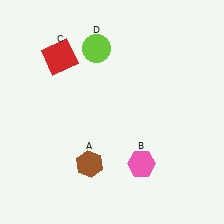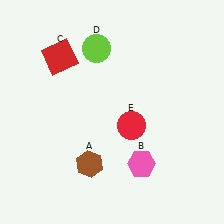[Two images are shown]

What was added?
A red circle (E) was added in Image 2.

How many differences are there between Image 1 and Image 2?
There is 1 difference between the two images.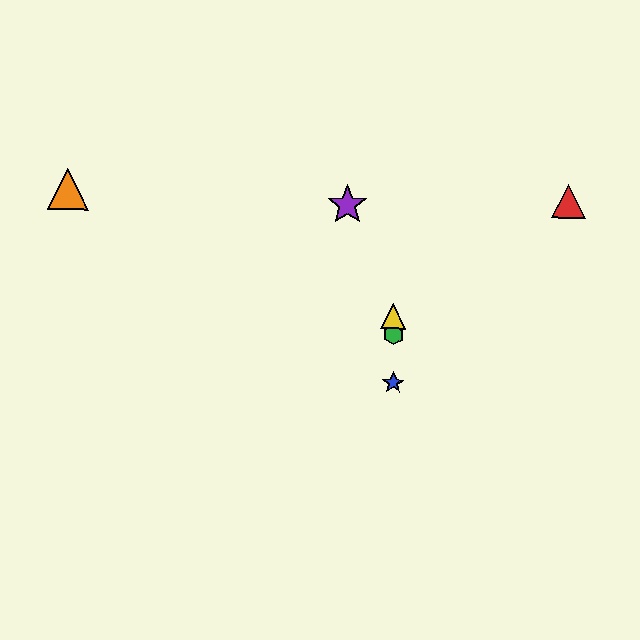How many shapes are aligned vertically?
3 shapes (the blue star, the green hexagon, the yellow triangle) are aligned vertically.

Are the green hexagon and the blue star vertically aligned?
Yes, both are at x≈393.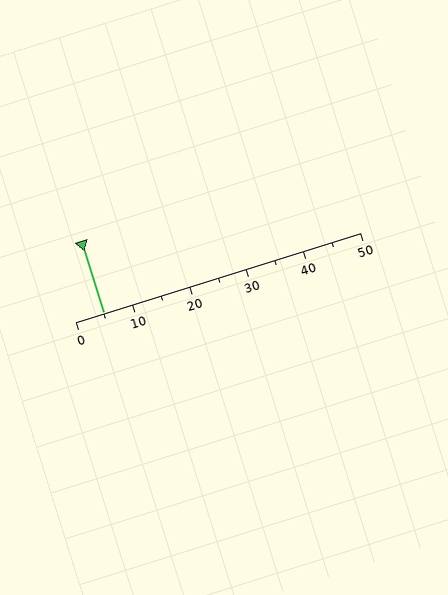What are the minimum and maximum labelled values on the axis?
The axis runs from 0 to 50.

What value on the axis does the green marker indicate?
The marker indicates approximately 5.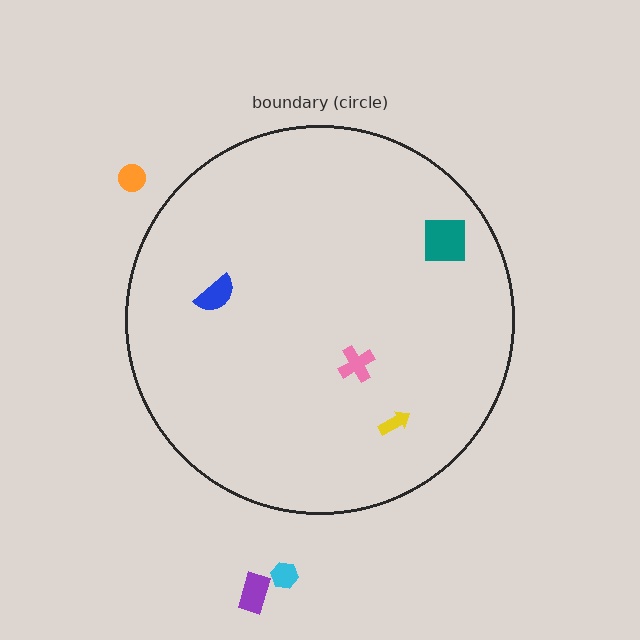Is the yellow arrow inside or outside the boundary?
Inside.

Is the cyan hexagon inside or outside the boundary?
Outside.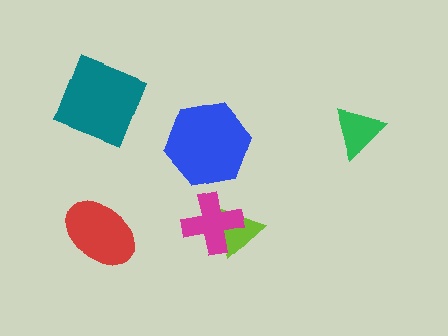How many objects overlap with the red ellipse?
0 objects overlap with the red ellipse.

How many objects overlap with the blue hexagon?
0 objects overlap with the blue hexagon.